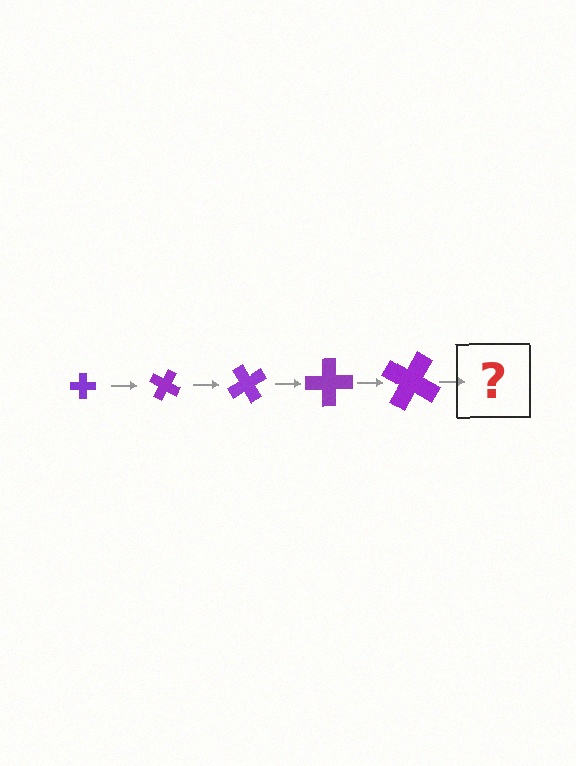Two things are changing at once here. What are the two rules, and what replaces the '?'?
The two rules are that the cross grows larger each step and it rotates 30 degrees each step. The '?' should be a cross, larger than the previous one and rotated 150 degrees from the start.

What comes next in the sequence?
The next element should be a cross, larger than the previous one and rotated 150 degrees from the start.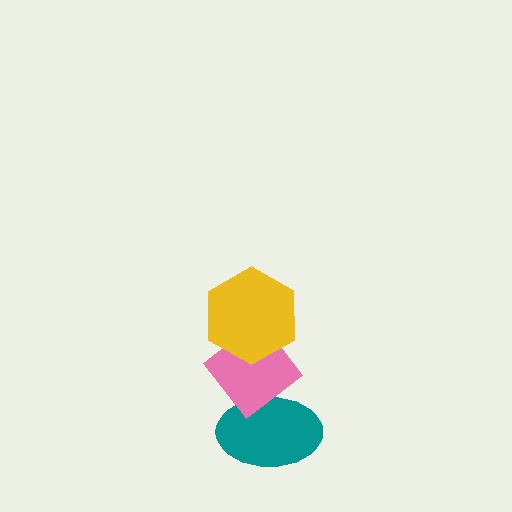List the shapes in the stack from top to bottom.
From top to bottom: the yellow hexagon, the pink diamond, the teal ellipse.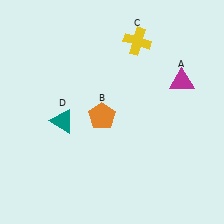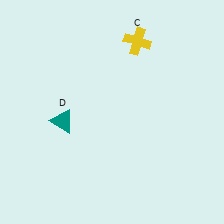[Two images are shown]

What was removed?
The orange pentagon (B), the magenta triangle (A) were removed in Image 2.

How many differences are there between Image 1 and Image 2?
There are 2 differences between the two images.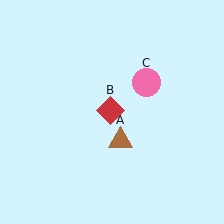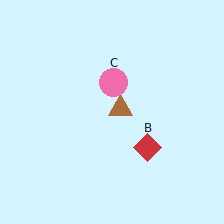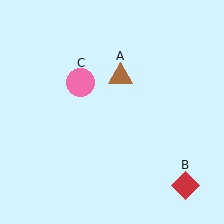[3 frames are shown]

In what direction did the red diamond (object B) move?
The red diamond (object B) moved down and to the right.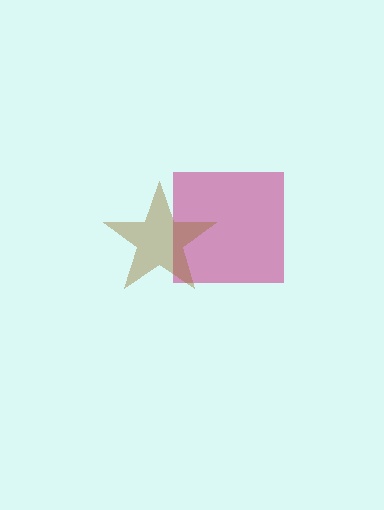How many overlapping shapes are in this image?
There are 2 overlapping shapes in the image.